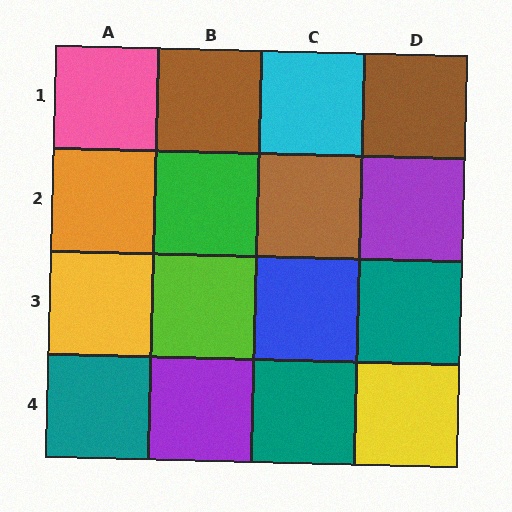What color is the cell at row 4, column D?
Yellow.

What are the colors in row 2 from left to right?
Orange, green, brown, purple.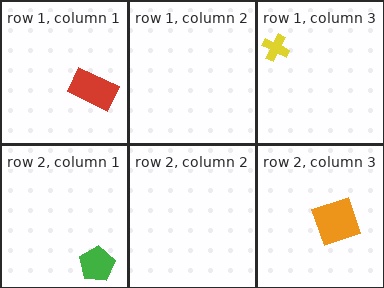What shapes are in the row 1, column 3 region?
The yellow cross.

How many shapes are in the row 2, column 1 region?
1.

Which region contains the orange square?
The row 2, column 3 region.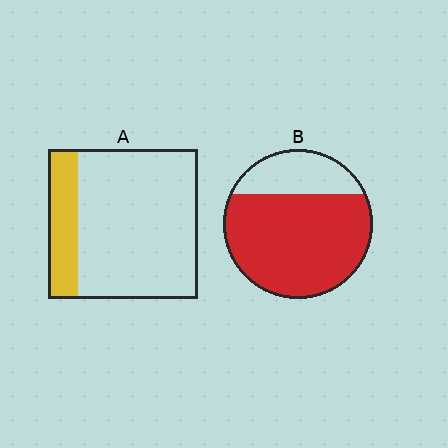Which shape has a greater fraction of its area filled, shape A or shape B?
Shape B.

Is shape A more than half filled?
No.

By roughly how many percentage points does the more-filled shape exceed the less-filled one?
By roughly 55 percentage points (B over A).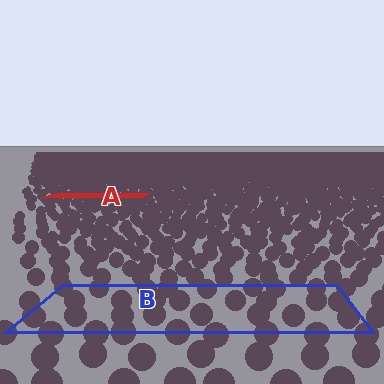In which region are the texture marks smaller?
The texture marks are smaller in region A, because it is farther away.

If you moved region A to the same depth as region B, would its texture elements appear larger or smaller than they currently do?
They would appear larger. At a closer depth, the same texture elements are projected at a bigger on-screen size.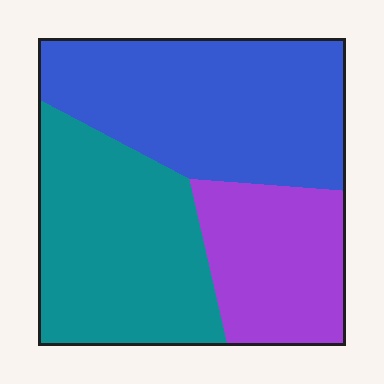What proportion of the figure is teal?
Teal covers 36% of the figure.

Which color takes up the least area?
Purple, at roughly 25%.